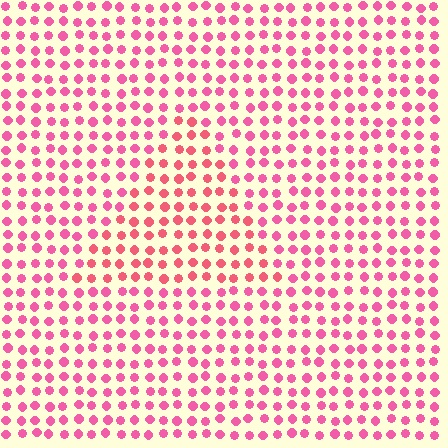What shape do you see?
I see a triangle.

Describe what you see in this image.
The image is filled with small pink elements in a uniform arrangement. A triangle-shaped region is visible where the elements are tinted to a slightly different hue, forming a subtle color boundary.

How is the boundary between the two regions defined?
The boundary is defined purely by a slight shift in hue (about 20 degrees). Spacing, size, and orientation are identical on both sides.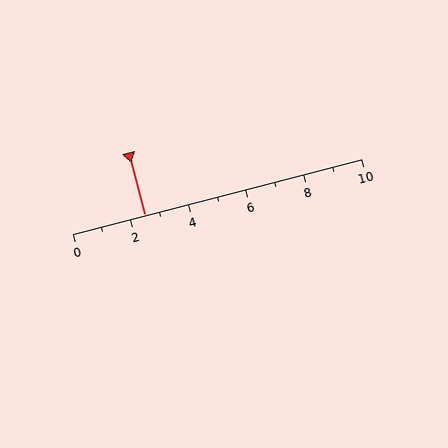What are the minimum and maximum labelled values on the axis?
The axis runs from 0 to 10.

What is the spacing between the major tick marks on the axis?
The major ticks are spaced 2 apart.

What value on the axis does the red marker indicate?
The marker indicates approximately 2.5.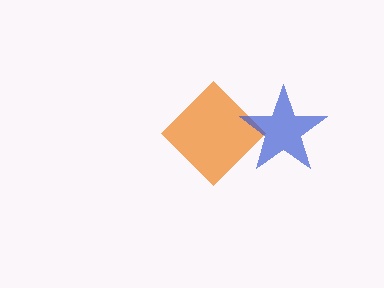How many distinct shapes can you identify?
There are 2 distinct shapes: an orange diamond, a blue star.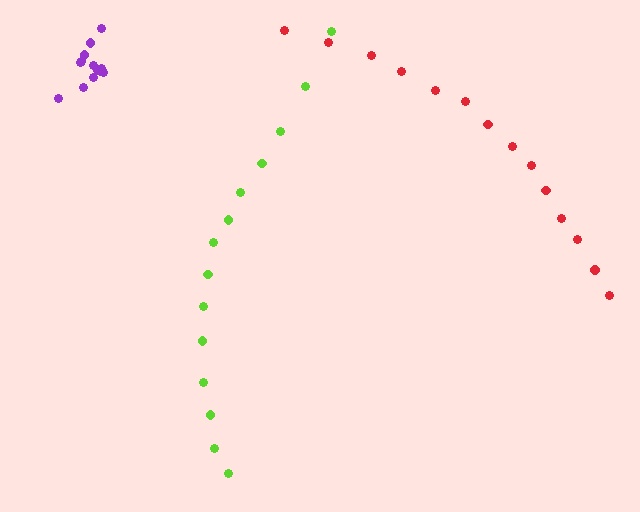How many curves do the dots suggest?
There are 3 distinct paths.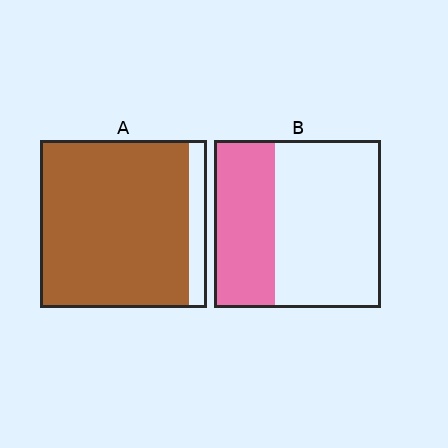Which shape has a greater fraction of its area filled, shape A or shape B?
Shape A.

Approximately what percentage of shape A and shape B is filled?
A is approximately 90% and B is approximately 35%.